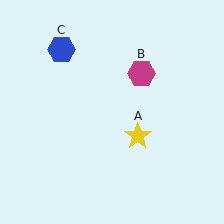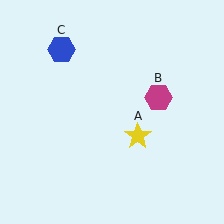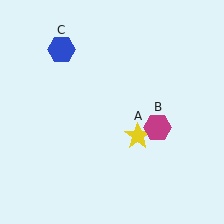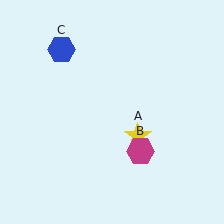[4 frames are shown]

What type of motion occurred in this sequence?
The magenta hexagon (object B) rotated clockwise around the center of the scene.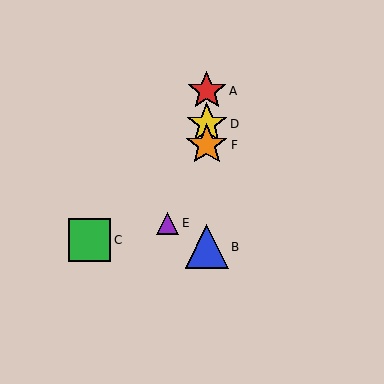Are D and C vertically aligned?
No, D is at x≈207 and C is at x≈89.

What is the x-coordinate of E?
Object E is at x≈168.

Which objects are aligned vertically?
Objects A, B, D, F are aligned vertically.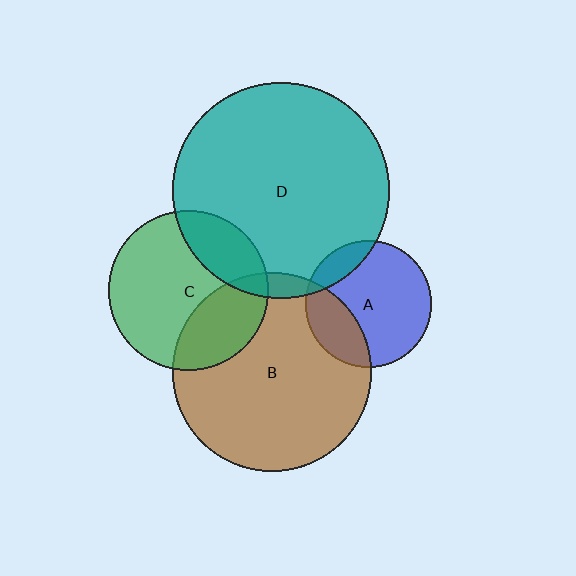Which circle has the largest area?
Circle D (teal).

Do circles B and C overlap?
Yes.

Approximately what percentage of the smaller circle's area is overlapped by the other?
Approximately 30%.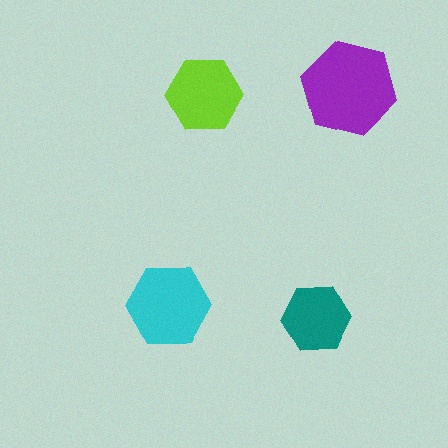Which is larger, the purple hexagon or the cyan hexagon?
The purple one.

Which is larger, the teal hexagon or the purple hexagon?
The purple one.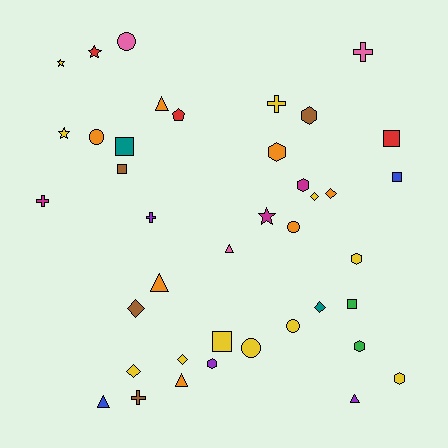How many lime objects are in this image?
There are no lime objects.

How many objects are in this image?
There are 40 objects.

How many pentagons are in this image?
There is 1 pentagon.